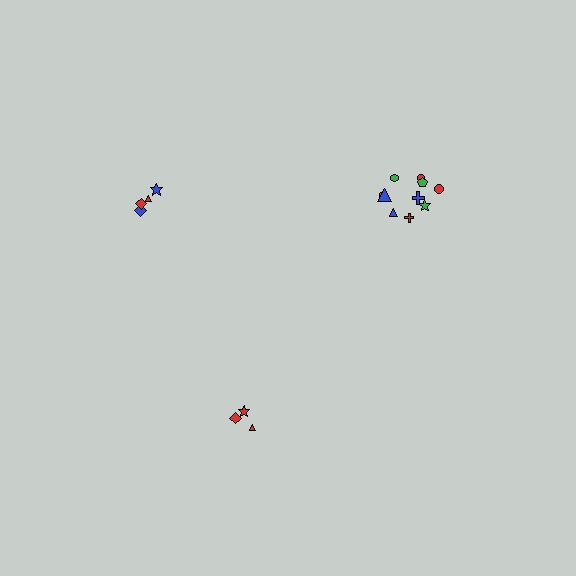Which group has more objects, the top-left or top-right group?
The top-right group.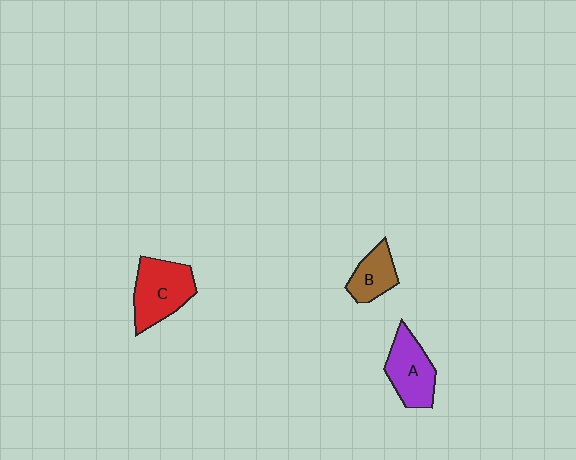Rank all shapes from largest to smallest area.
From largest to smallest: C (red), A (purple), B (brown).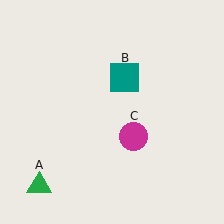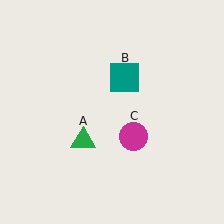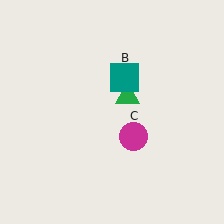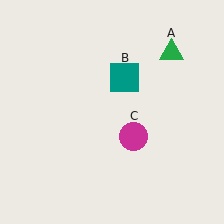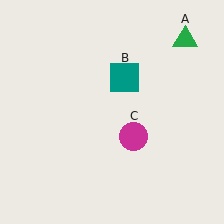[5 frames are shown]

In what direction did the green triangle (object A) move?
The green triangle (object A) moved up and to the right.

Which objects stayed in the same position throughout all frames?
Teal square (object B) and magenta circle (object C) remained stationary.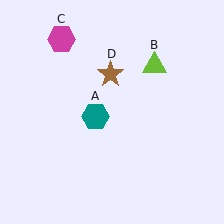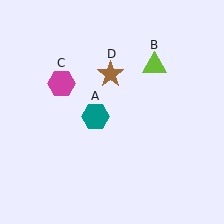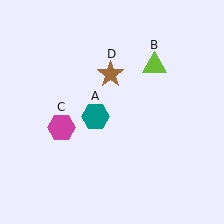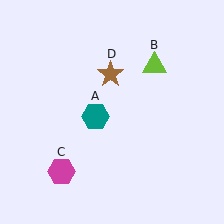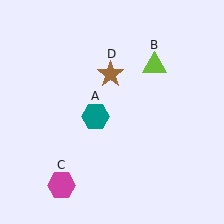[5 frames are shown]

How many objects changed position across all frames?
1 object changed position: magenta hexagon (object C).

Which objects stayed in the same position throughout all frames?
Teal hexagon (object A) and lime triangle (object B) and brown star (object D) remained stationary.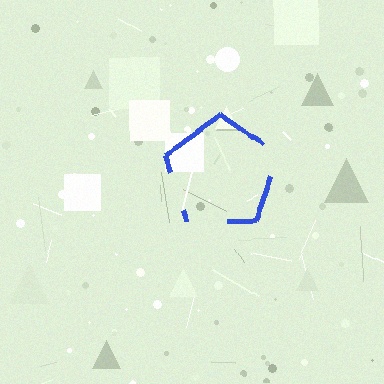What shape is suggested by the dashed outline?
The dashed outline suggests a pentagon.